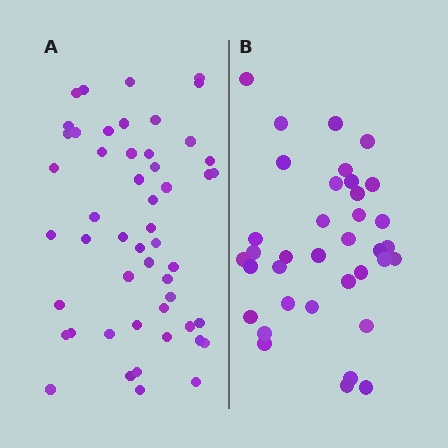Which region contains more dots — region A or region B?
Region A (the left region) has more dots.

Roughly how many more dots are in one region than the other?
Region A has approximately 15 more dots than region B.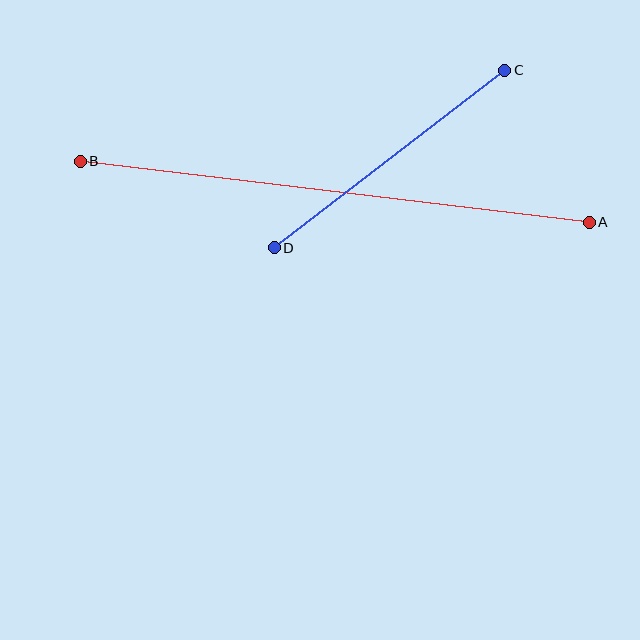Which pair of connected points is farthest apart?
Points A and B are farthest apart.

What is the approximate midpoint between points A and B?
The midpoint is at approximately (335, 192) pixels.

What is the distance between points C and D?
The distance is approximately 291 pixels.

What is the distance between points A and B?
The distance is approximately 513 pixels.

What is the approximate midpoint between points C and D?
The midpoint is at approximately (390, 159) pixels.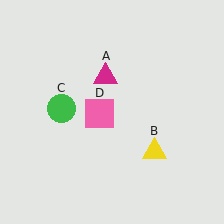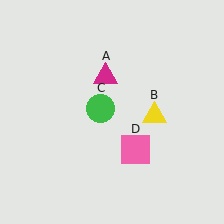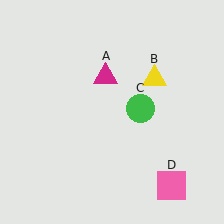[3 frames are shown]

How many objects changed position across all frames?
3 objects changed position: yellow triangle (object B), green circle (object C), pink square (object D).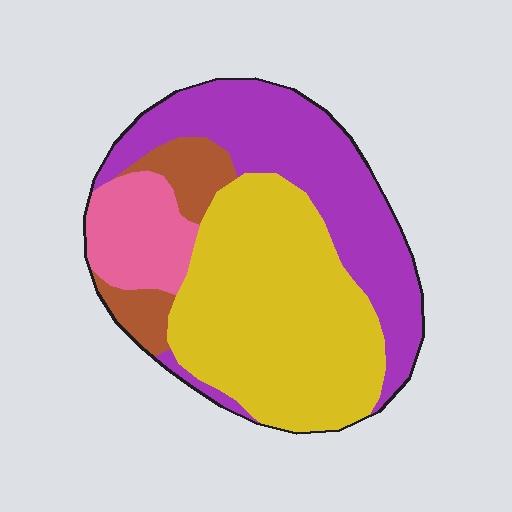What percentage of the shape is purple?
Purple covers around 35% of the shape.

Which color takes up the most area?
Yellow, at roughly 45%.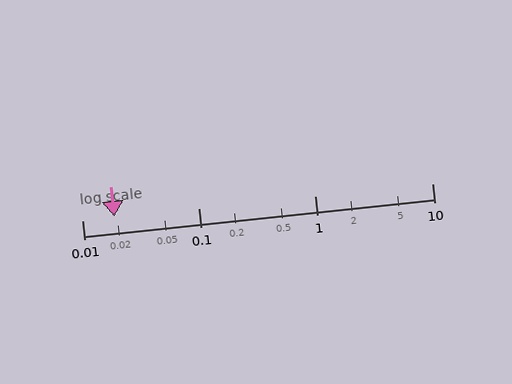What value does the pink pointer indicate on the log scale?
The pointer indicates approximately 0.019.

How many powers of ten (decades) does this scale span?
The scale spans 3 decades, from 0.01 to 10.